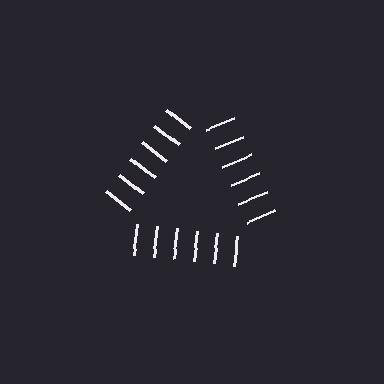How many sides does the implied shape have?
3 sides — the line-ends trace a triangle.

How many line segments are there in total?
18 — 6 along each of the 3 edges.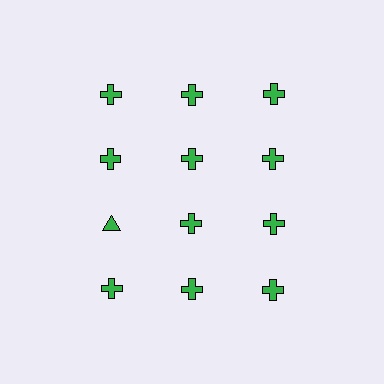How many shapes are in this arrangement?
There are 12 shapes arranged in a grid pattern.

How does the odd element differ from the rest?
It has a different shape: triangle instead of cross.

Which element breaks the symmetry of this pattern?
The green triangle in the third row, leftmost column breaks the symmetry. All other shapes are green crosses.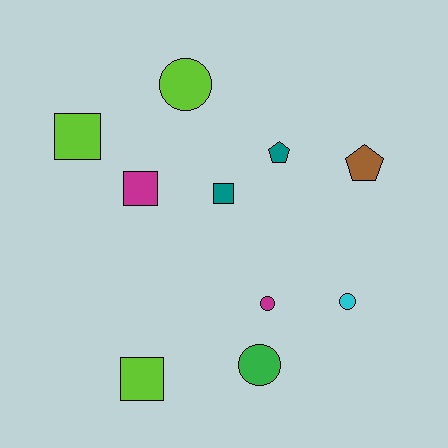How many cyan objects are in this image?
There is 1 cyan object.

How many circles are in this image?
There are 4 circles.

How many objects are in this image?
There are 10 objects.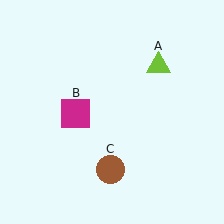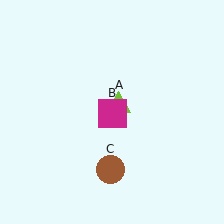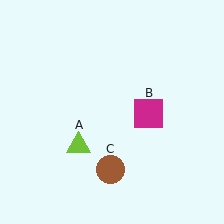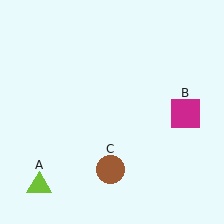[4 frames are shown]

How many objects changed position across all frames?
2 objects changed position: lime triangle (object A), magenta square (object B).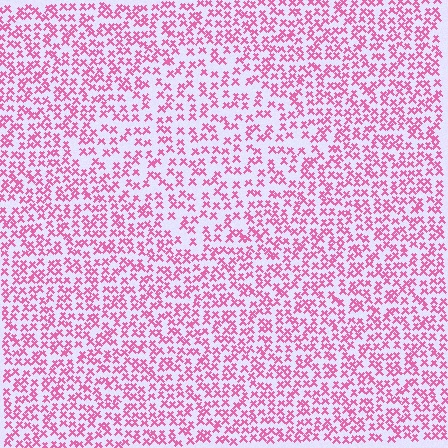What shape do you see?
I see a diamond.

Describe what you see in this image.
The image contains small pink elements arranged at two different densities. A diamond-shaped region is visible where the elements are less densely packed than the surrounding area.